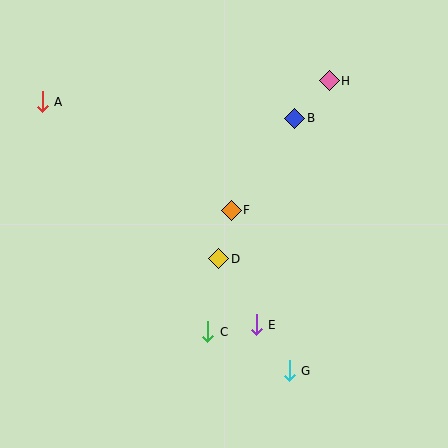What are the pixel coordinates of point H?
Point H is at (329, 81).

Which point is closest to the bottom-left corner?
Point C is closest to the bottom-left corner.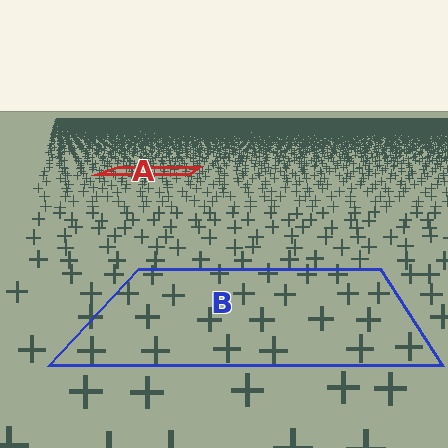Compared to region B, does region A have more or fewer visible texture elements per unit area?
Region A has more texture elements per unit area — they are packed more densely because it is farther away.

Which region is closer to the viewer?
Region B is closer. The texture elements there are larger and more spread out.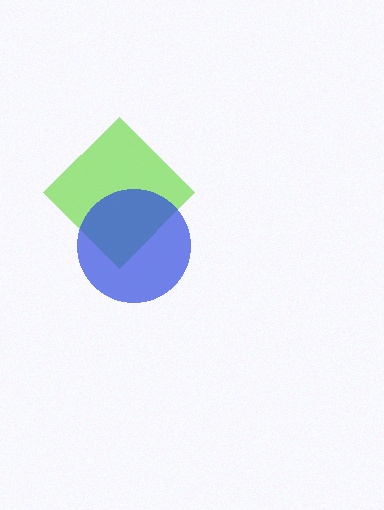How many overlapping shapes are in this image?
There are 2 overlapping shapes in the image.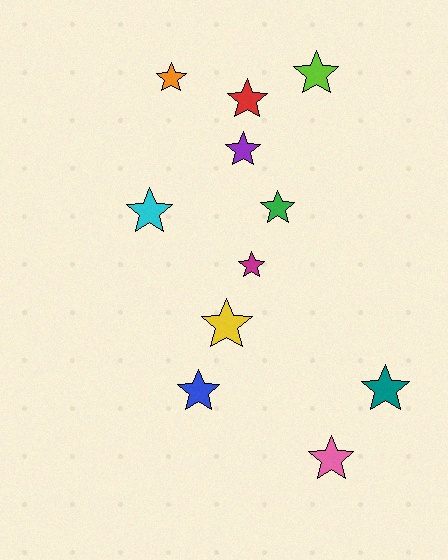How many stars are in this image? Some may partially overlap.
There are 11 stars.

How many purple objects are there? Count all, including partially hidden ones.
There is 1 purple object.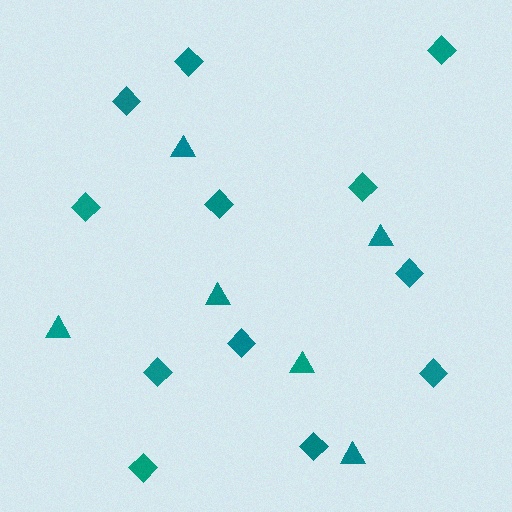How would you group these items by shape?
There are 2 groups: one group of diamonds (12) and one group of triangles (6).